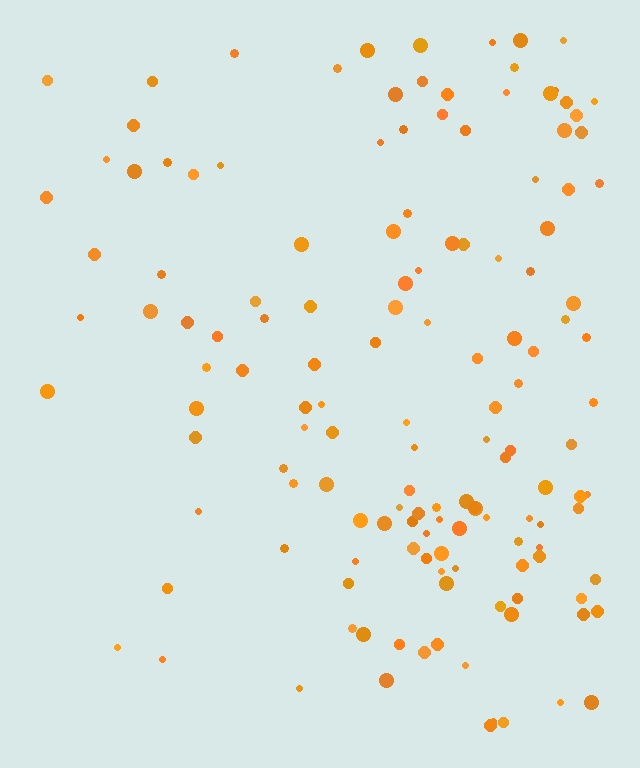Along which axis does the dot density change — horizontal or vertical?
Horizontal.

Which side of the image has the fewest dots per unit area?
The left.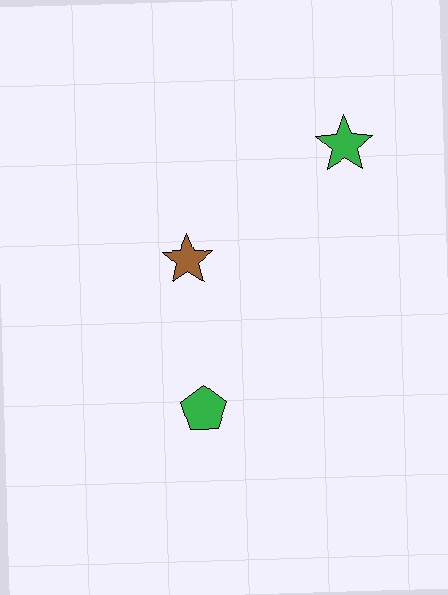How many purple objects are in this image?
There are no purple objects.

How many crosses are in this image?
There are no crosses.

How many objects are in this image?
There are 3 objects.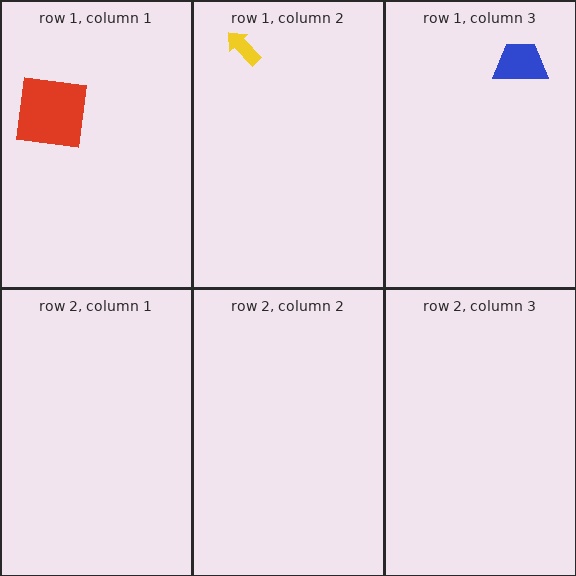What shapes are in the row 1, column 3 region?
The blue trapezoid.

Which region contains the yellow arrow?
The row 1, column 2 region.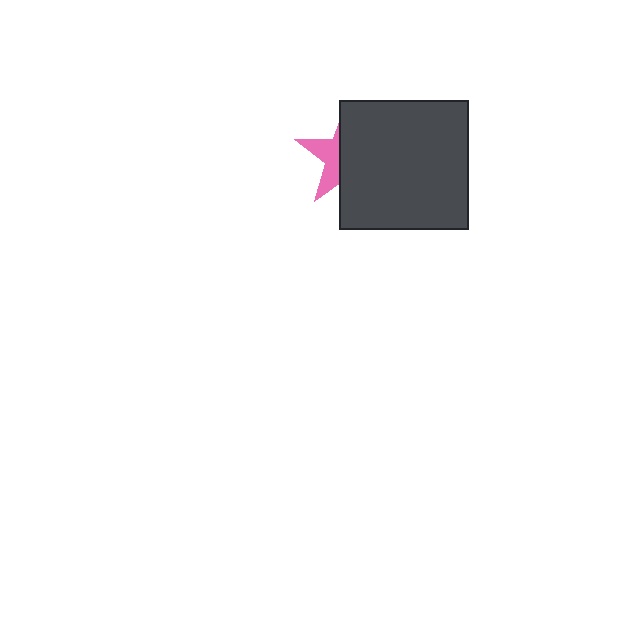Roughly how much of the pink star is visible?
A small part of it is visible (roughly 36%).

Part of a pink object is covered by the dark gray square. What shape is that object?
It is a star.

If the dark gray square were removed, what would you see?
You would see the complete pink star.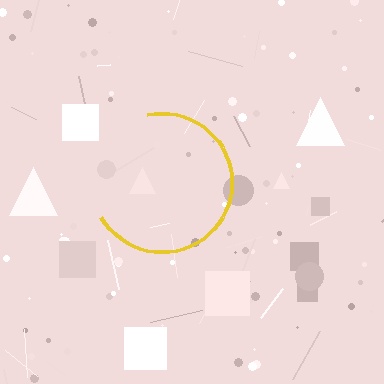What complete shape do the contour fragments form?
The contour fragments form a circle.